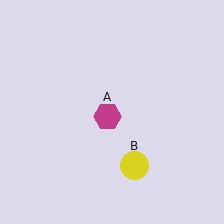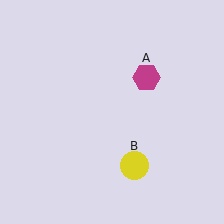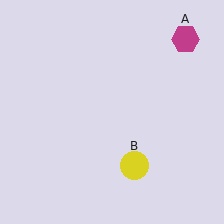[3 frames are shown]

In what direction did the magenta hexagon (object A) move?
The magenta hexagon (object A) moved up and to the right.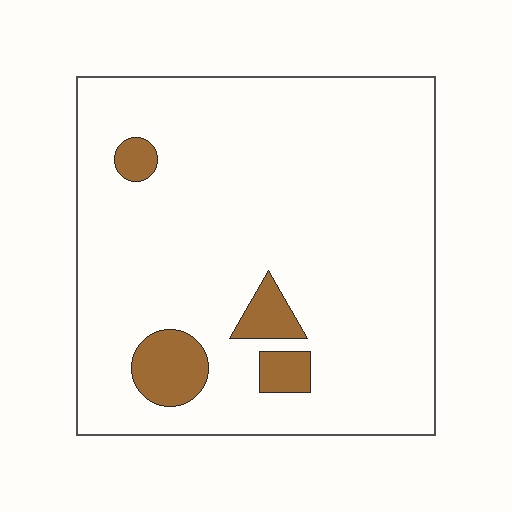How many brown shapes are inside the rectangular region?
4.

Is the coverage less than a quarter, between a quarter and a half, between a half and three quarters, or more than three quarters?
Less than a quarter.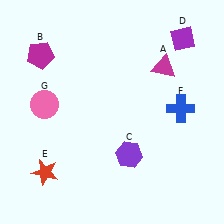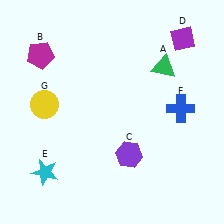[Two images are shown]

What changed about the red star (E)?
In Image 1, E is red. In Image 2, it changed to cyan.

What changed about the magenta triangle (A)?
In Image 1, A is magenta. In Image 2, it changed to green.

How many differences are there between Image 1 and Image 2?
There are 3 differences between the two images.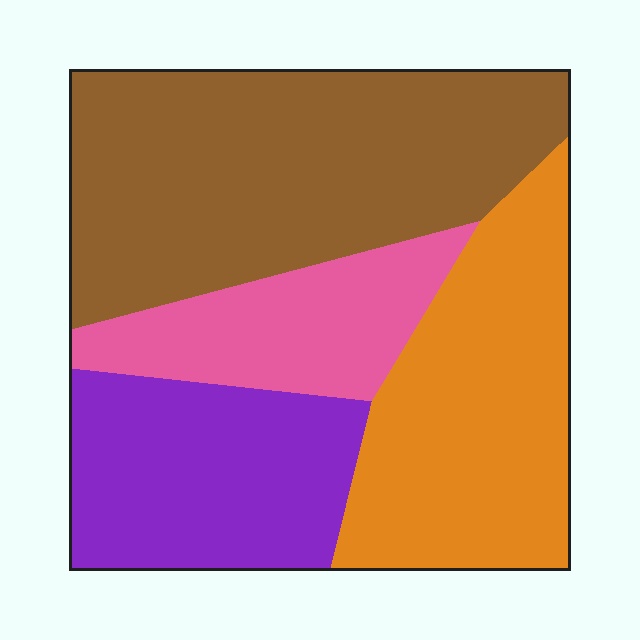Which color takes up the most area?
Brown, at roughly 40%.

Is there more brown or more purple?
Brown.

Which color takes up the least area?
Pink, at roughly 15%.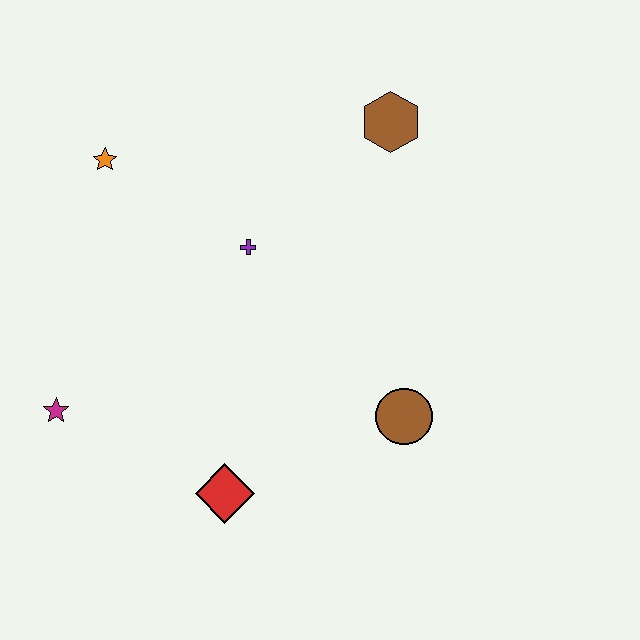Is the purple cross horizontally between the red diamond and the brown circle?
Yes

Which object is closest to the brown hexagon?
The purple cross is closest to the brown hexagon.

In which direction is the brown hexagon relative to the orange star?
The brown hexagon is to the right of the orange star.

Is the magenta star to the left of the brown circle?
Yes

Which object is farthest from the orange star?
The brown circle is farthest from the orange star.